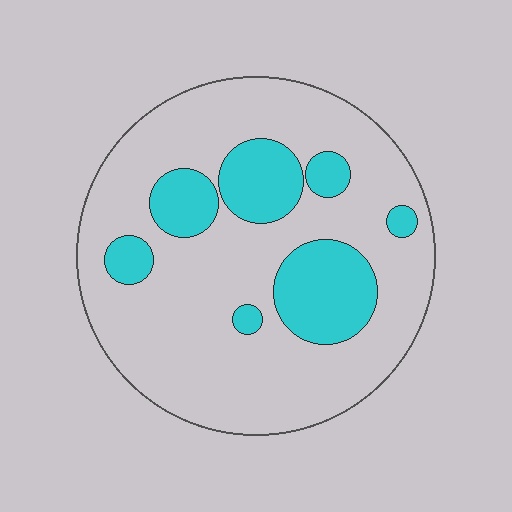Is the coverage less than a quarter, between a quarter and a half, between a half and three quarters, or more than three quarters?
Less than a quarter.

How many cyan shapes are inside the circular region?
7.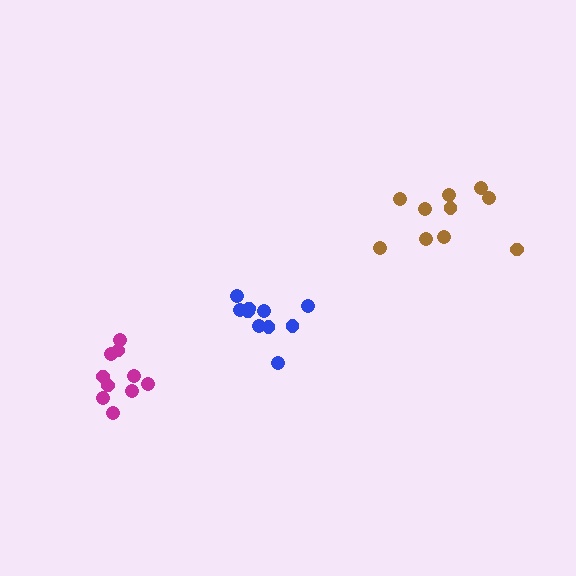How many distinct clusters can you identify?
There are 3 distinct clusters.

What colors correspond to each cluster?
The clusters are colored: brown, blue, magenta.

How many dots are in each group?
Group 1: 10 dots, Group 2: 10 dots, Group 3: 10 dots (30 total).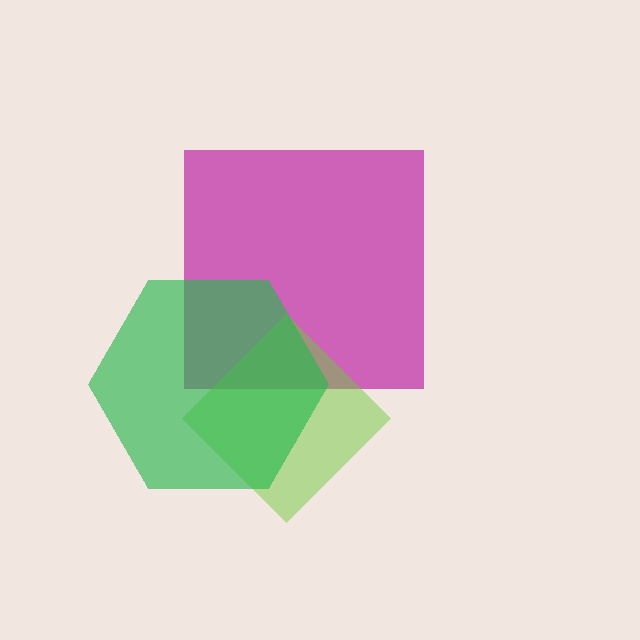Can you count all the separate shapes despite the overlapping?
Yes, there are 3 separate shapes.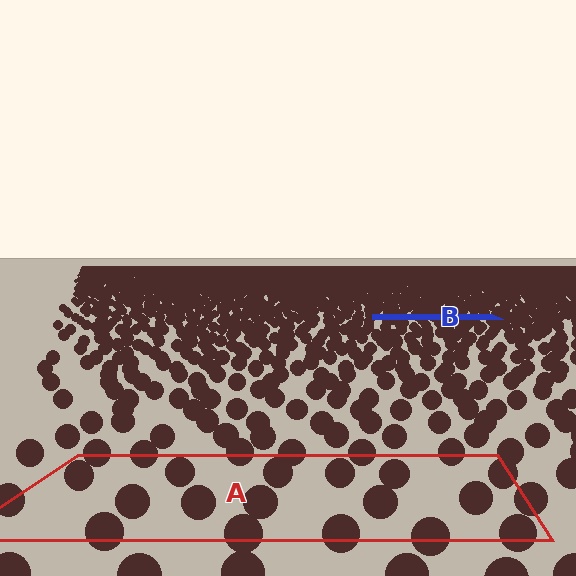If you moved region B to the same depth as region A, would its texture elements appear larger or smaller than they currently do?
They would appear larger. At a closer depth, the same texture elements are projected at a bigger on-screen size.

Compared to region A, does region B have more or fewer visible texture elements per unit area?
Region B has more texture elements per unit area — they are packed more densely because it is farther away.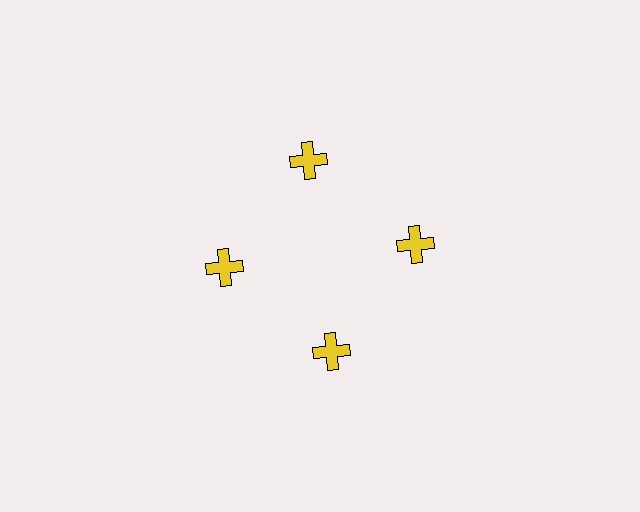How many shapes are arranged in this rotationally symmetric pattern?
There are 4 shapes, arranged in 4 groups of 1.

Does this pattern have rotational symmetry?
Yes, this pattern has 4-fold rotational symmetry. It looks the same after rotating 90 degrees around the center.